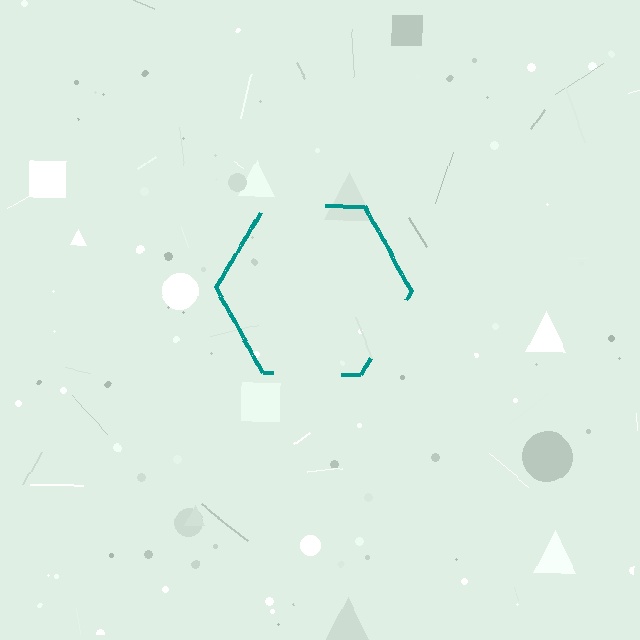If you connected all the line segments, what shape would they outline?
They would outline a hexagon.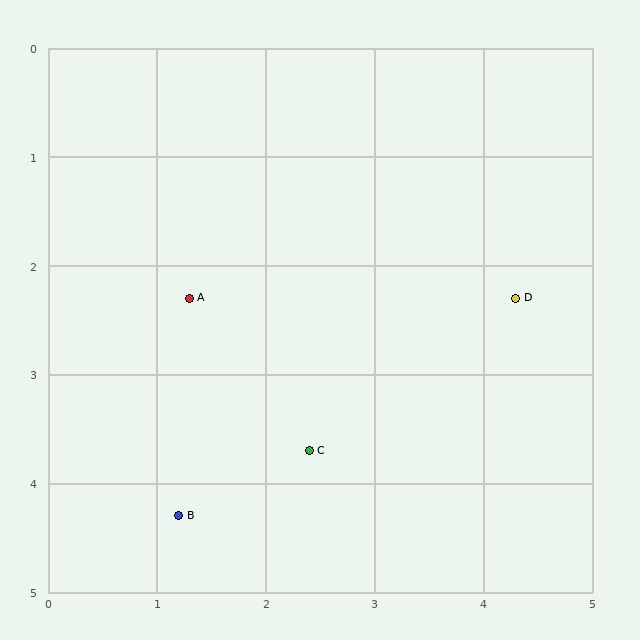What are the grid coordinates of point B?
Point B is at approximately (1.2, 4.3).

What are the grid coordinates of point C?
Point C is at approximately (2.4, 3.7).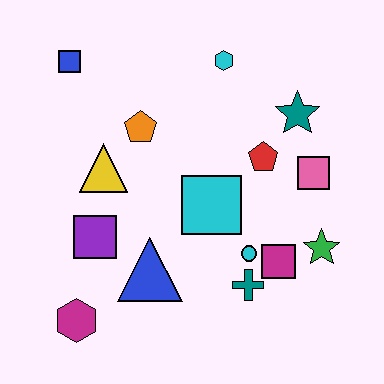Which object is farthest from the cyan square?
The blue square is farthest from the cyan square.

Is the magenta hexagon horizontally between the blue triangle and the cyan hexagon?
No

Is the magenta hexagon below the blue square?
Yes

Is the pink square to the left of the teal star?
No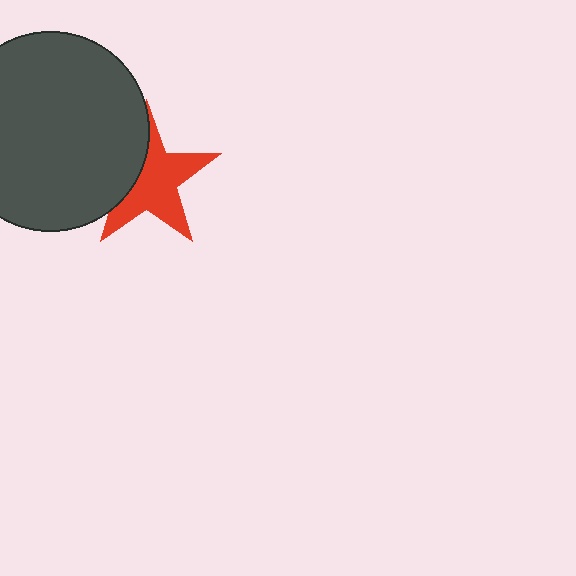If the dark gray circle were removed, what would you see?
You would see the complete red star.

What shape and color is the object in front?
The object in front is a dark gray circle.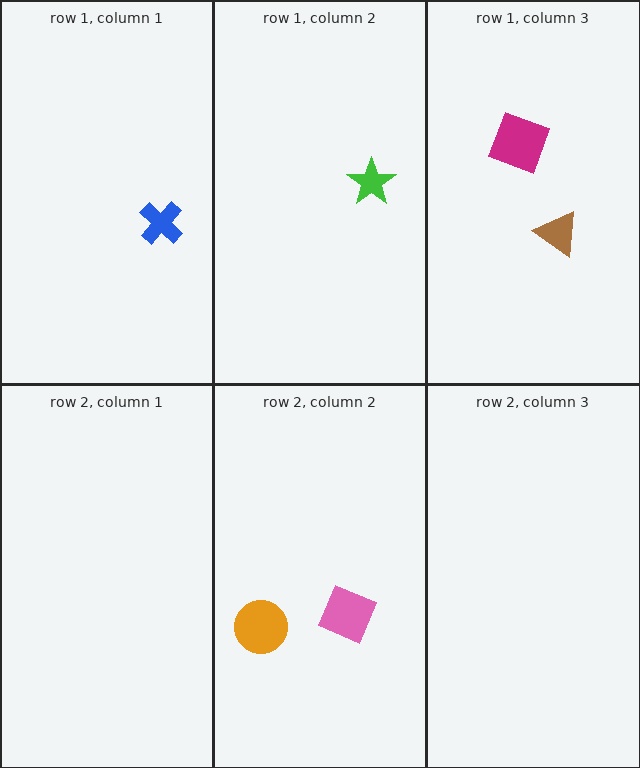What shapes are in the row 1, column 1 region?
The blue cross.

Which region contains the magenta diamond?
The row 1, column 3 region.